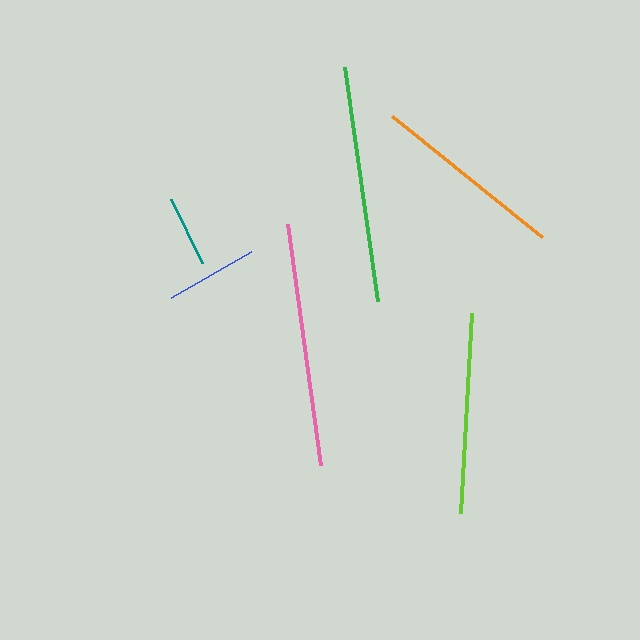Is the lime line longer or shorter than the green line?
The green line is longer than the lime line.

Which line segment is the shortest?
The teal line is the shortest at approximately 72 pixels.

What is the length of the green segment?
The green segment is approximately 236 pixels long.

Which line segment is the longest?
The pink line is the longest at approximately 243 pixels.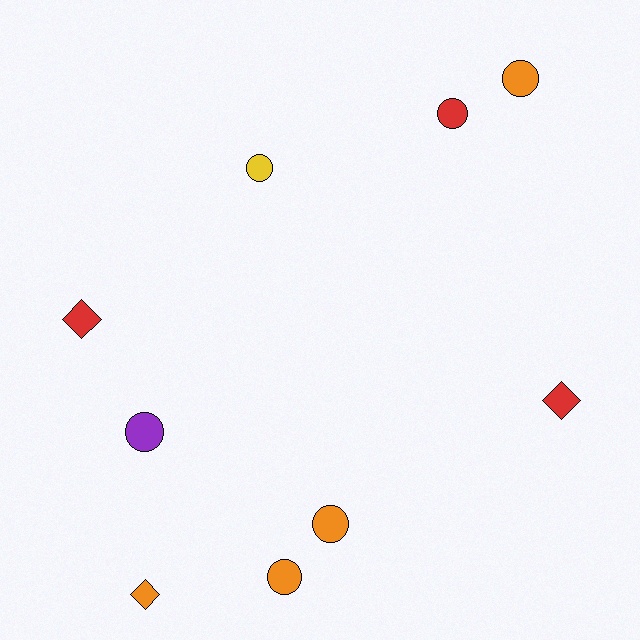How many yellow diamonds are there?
There are no yellow diamonds.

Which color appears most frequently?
Orange, with 4 objects.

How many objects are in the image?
There are 9 objects.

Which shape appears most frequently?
Circle, with 6 objects.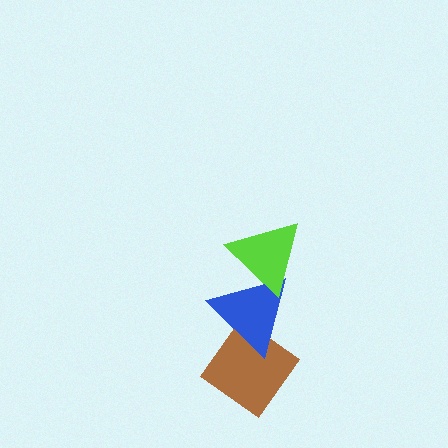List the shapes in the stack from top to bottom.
From top to bottom: the lime triangle, the blue triangle, the brown diamond.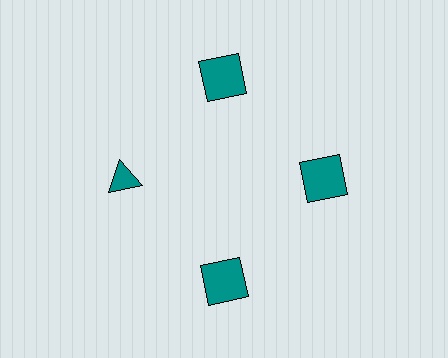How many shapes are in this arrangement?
There are 4 shapes arranged in a ring pattern.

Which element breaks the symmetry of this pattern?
The teal triangle at roughly the 9 o'clock position breaks the symmetry. All other shapes are teal squares.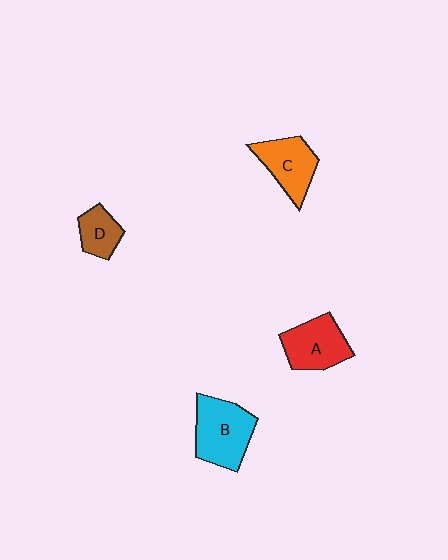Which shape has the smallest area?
Shape D (brown).